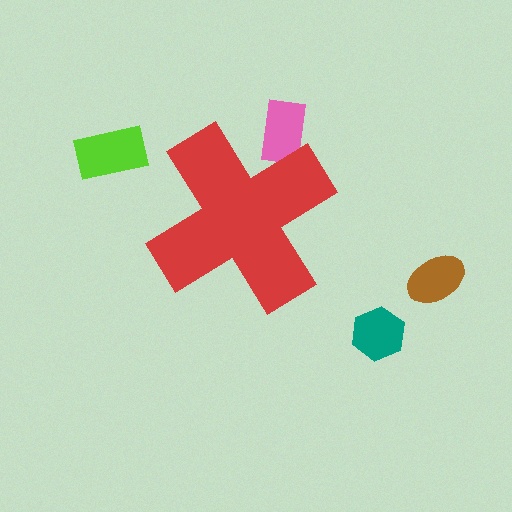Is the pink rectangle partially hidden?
Yes, the pink rectangle is partially hidden behind the red cross.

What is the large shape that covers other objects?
A red cross.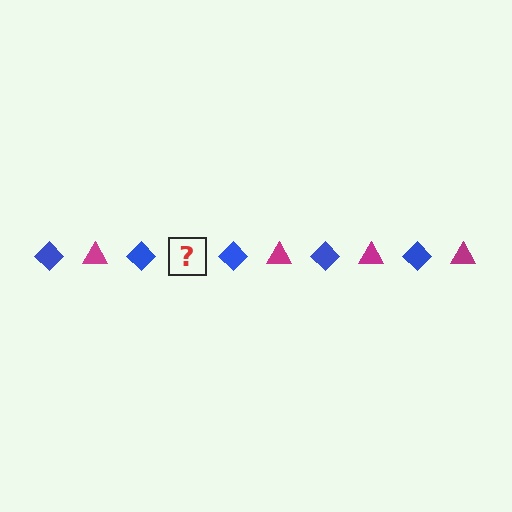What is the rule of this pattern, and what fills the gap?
The rule is that the pattern alternates between blue diamond and magenta triangle. The gap should be filled with a magenta triangle.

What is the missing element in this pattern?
The missing element is a magenta triangle.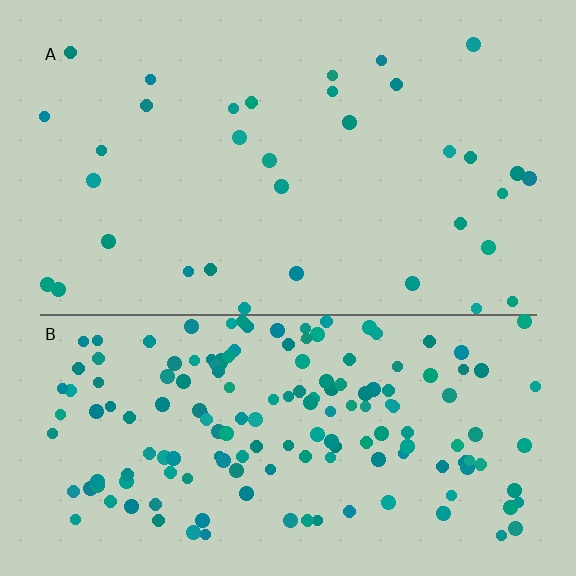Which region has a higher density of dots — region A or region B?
B (the bottom).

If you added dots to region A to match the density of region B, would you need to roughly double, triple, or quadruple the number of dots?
Approximately quadruple.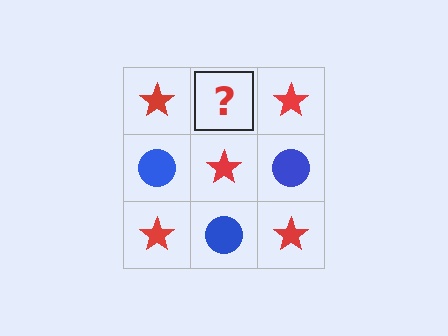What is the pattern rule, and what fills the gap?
The rule is that it alternates red star and blue circle in a checkerboard pattern. The gap should be filled with a blue circle.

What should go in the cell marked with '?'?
The missing cell should contain a blue circle.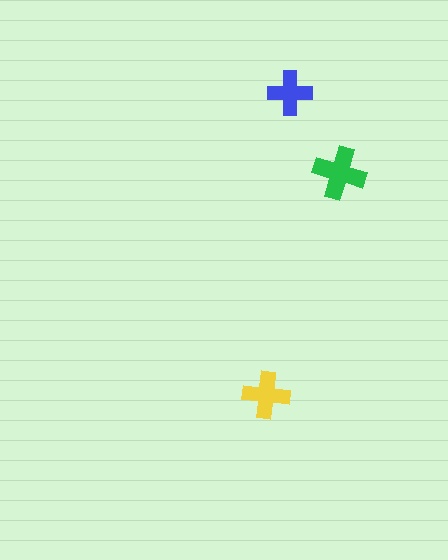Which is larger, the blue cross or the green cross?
The green one.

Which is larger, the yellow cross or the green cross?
The green one.